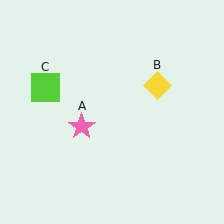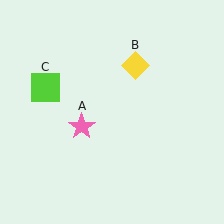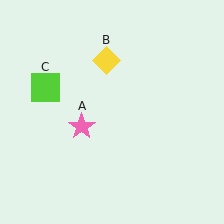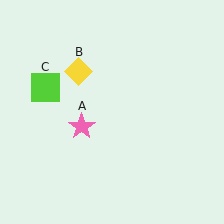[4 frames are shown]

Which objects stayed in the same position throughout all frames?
Pink star (object A) and lime square (object C) remained stationary.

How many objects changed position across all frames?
1 object changed position: yellow diamond (object B).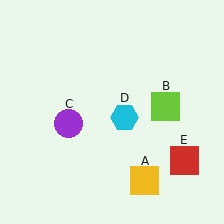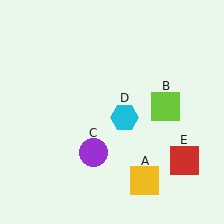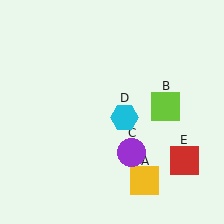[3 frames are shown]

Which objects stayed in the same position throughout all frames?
Yellow square (object A) and lime square (object B) and cyan hexagon (object D) and red square (object E) remained stationary.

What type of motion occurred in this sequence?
The purple circle (object C) rotated counterclockwise around the center of the scene.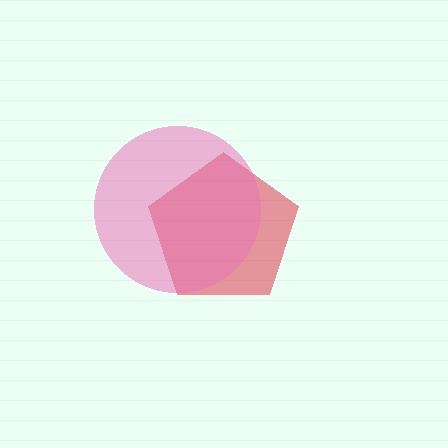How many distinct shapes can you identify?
There are 2 distinct shapes: a red pentagon, a pink circle.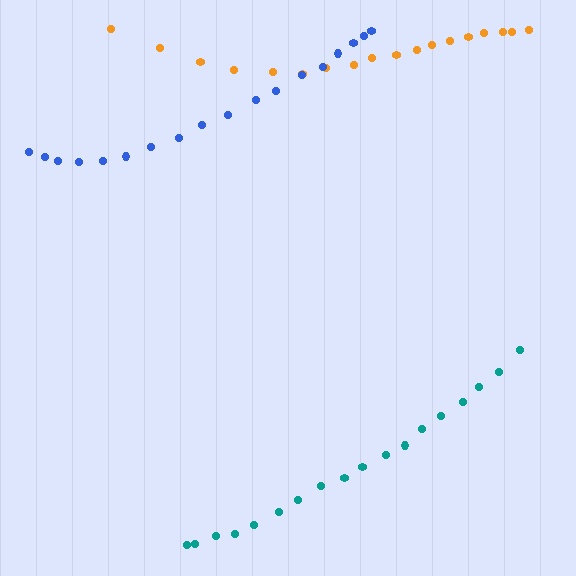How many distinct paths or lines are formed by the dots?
There are 3 distinct paths.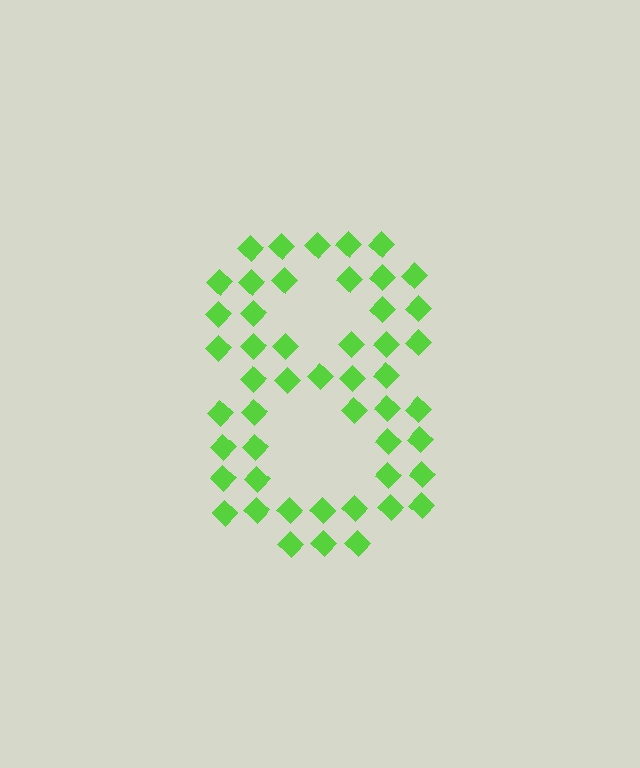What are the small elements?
The small elements are diamonds.